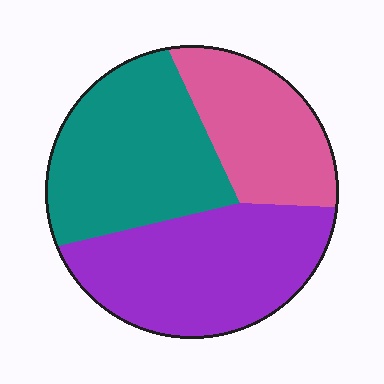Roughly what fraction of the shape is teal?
Teal takes up about three eighths (3/8) of the shape.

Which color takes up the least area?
Pink, at roughly 25%.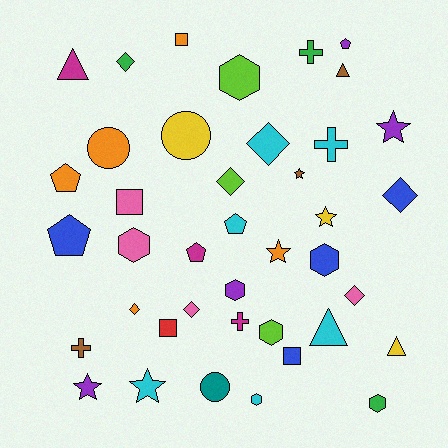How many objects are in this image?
There are 40 objects.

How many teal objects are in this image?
There is 1 teal object.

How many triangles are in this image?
There are 4 triangles.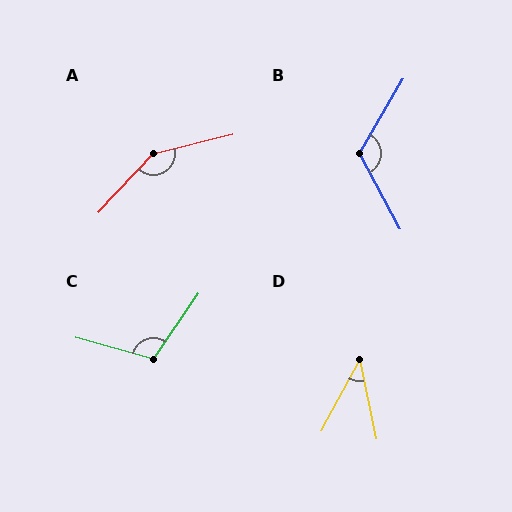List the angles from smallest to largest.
D (41°), C (109°), B (122°), A (147°).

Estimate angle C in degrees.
Approximately 109 degrees.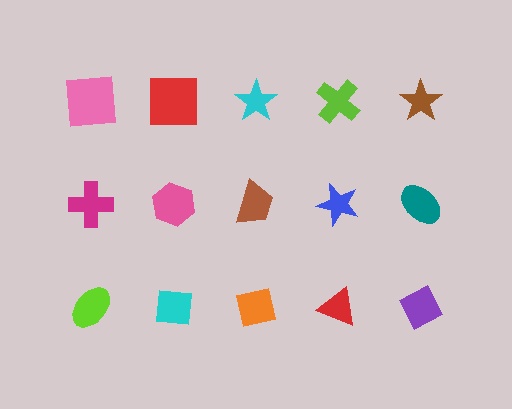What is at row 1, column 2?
A red square.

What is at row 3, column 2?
A cyan square.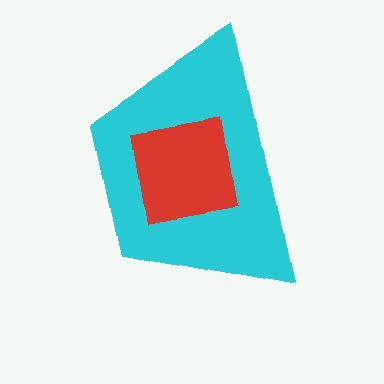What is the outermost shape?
The cyan trapezoid.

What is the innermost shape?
The red square.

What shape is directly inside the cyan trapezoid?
The red square.